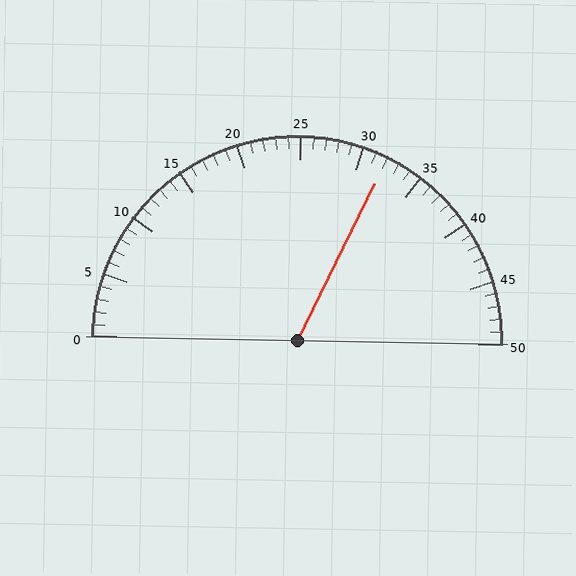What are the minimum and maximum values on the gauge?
The gauge ranges from 0 to 50.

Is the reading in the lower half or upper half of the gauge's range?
The reading is in the upper half of the range (0 to 50).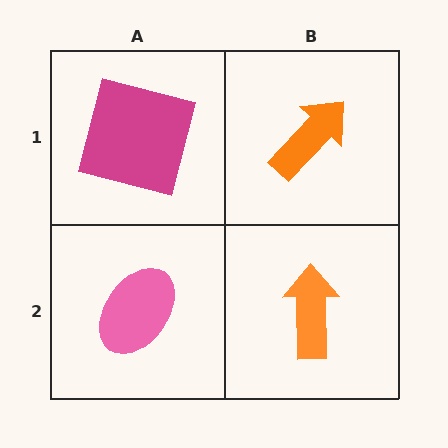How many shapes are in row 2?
2 shapes.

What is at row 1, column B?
An orange arrow.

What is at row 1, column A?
A magenta square.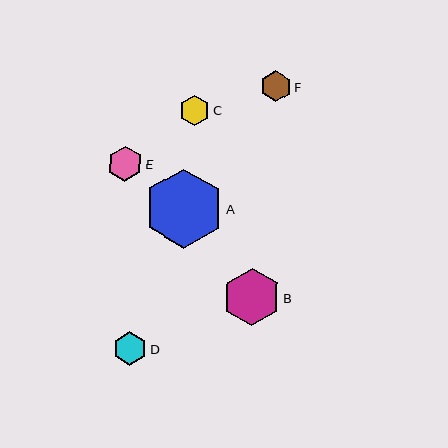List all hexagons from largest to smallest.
From largest to smallest: A, B, E, D, F, C.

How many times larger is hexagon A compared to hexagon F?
Hexagon A is approximately 2.6 times the size of hexagon F.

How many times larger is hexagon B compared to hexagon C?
Hexagon B is approximately 1.9 times the size of hexagon C.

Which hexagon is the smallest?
Hexagon C is the smallest with a size of approximately 31 pixels.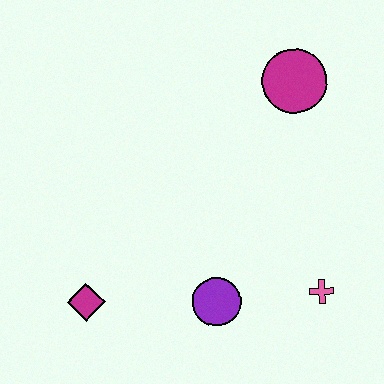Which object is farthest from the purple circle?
The magenta circle is farthest from the purple circle.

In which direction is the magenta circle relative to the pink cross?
The magenta circle is above the pink cross.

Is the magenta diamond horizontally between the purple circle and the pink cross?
No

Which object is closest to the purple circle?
The pink cross is closest to the purple circle.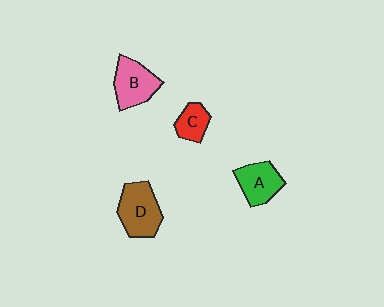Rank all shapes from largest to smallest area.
From largest to smallest: D (brown), B (pink), A (green), C (red).